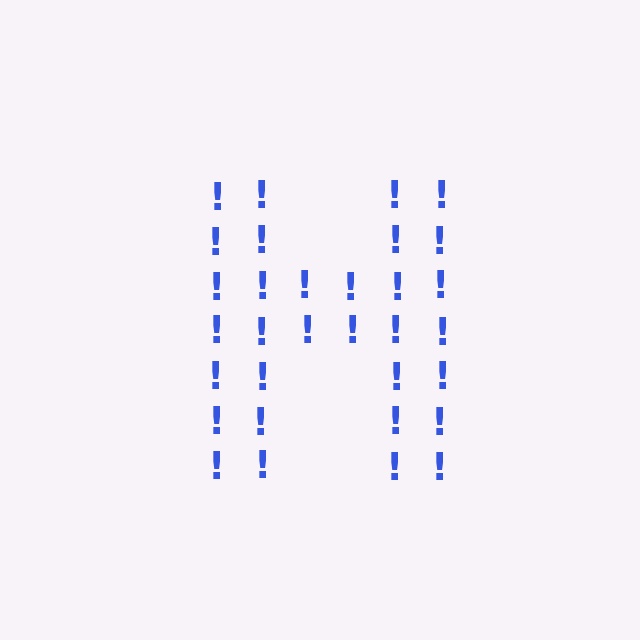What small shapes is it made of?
It is made of small exclamation marks.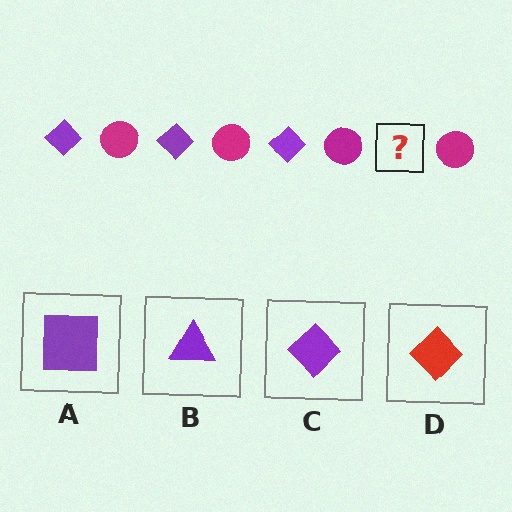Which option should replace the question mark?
Option C.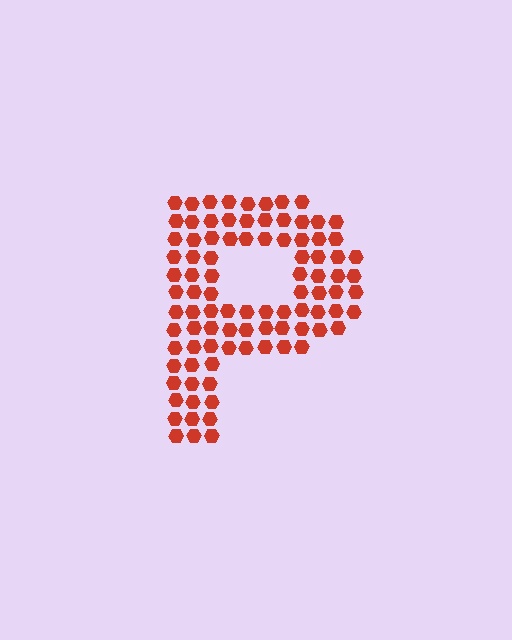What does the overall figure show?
The overall figure shows the letter P.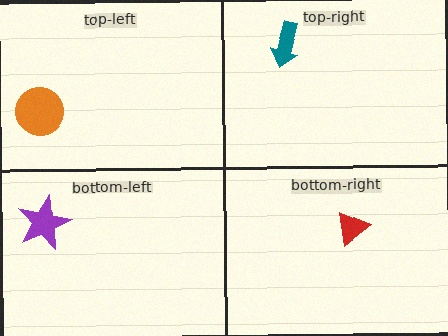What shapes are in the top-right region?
The teal arrow.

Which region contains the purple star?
The bottom-left region.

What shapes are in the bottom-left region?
The purple star.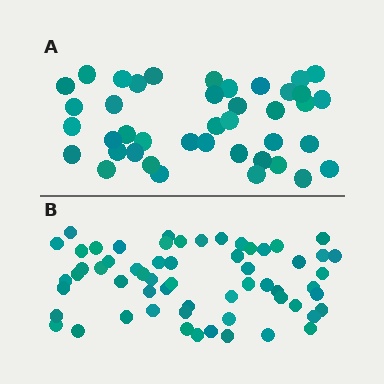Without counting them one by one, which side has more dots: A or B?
Region B (the bottom region) has more dots.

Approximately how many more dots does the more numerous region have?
Region B has approximately 20 more dots than region A.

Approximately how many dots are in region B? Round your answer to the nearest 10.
About 60 dots.